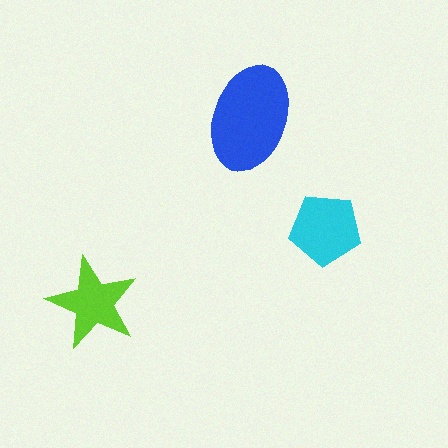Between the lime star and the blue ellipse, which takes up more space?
The blue ellipse.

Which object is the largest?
The blue ellipse.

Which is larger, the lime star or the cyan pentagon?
The cyan pentagon.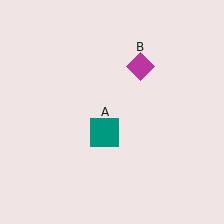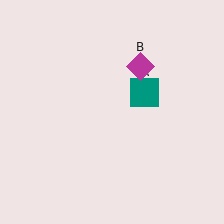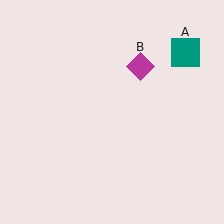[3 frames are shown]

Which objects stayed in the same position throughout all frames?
Magenta diamond (object B) remained stationary.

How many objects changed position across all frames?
1 object changed position: teal square (object A).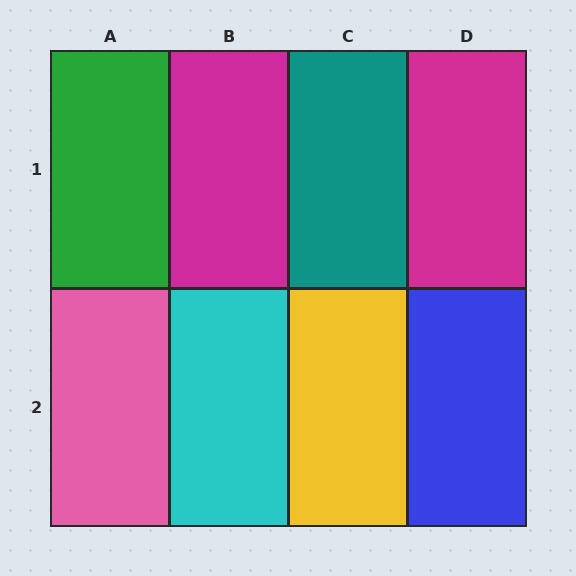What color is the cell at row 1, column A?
Green.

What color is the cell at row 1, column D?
Magenta.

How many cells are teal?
1 cell is teal.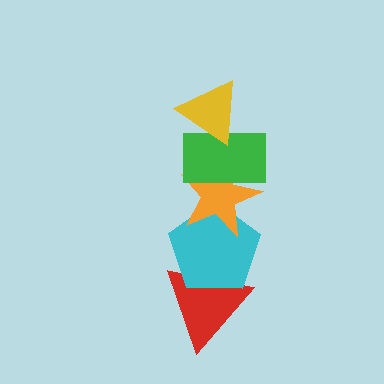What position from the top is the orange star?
The orange star is 3rd from the top.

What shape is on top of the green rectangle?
The yellow triangle is on top of the green rectangle.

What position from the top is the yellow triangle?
The yellow triangle is 1st from the top.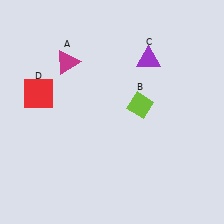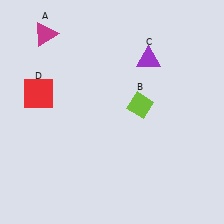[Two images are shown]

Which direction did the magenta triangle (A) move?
The magenta triangle (A) moved up.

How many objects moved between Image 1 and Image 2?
1 object moved between the two images.